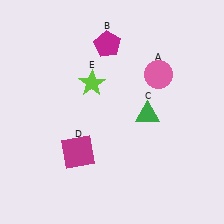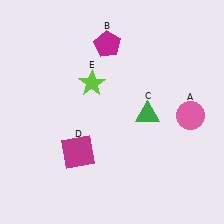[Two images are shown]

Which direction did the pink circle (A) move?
The pink circle (A) moved down.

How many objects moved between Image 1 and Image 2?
1 object moved between the two images.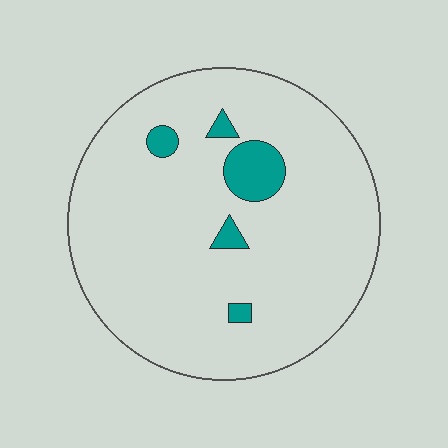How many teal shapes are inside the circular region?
5.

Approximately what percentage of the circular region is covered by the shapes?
Approximately 5%.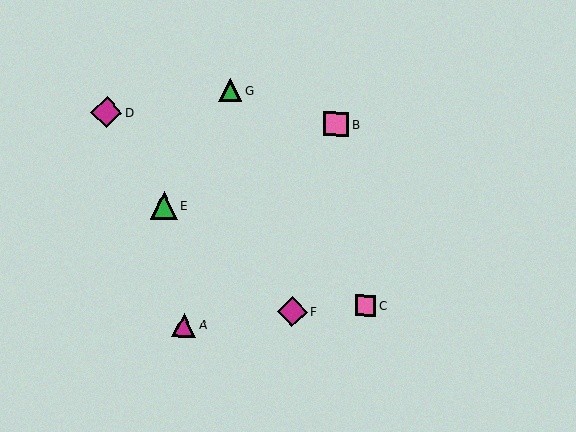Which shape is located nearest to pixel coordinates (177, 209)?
The green triangle (labeled E) at (164, 205) is nearest to that location.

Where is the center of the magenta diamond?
The center of the magenta diamond is at (106, 112).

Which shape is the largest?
The magenta diamond (labeled D) is the largest.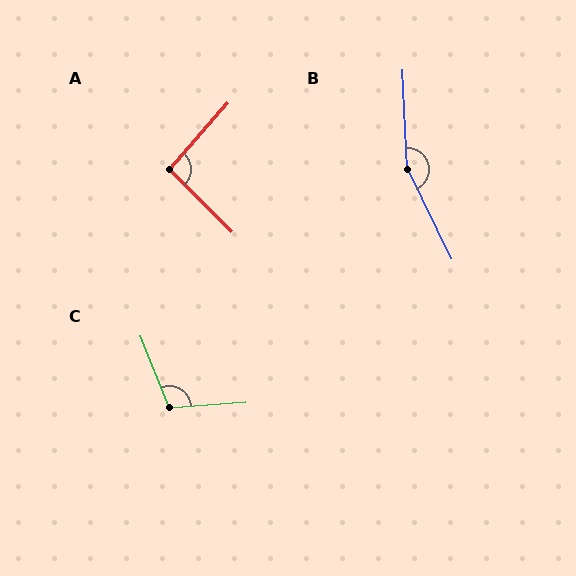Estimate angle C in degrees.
Approximately 108 degrees.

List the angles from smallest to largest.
A (94°), C (108°), B (156°).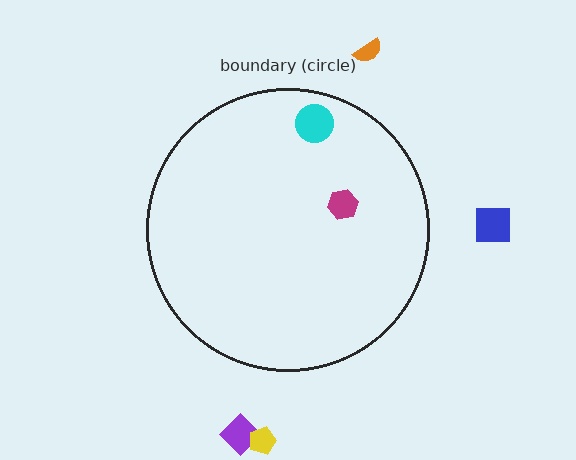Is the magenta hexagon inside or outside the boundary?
Inside.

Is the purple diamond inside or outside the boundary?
Outside.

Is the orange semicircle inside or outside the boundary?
Outside.